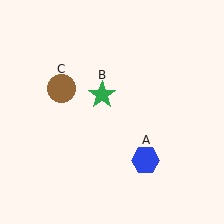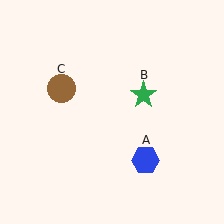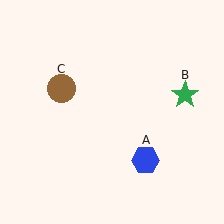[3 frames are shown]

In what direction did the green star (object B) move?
The green star (object B) moved right.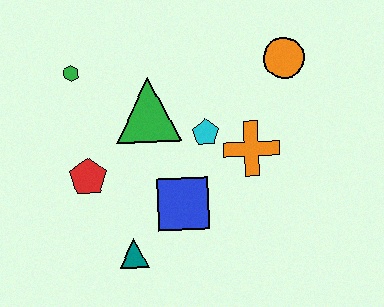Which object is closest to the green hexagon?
The green triangle is closest to the green hexagon.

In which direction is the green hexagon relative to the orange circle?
The green hexagon is to the left of the orange circle.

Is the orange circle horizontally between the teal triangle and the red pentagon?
No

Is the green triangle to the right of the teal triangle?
Yes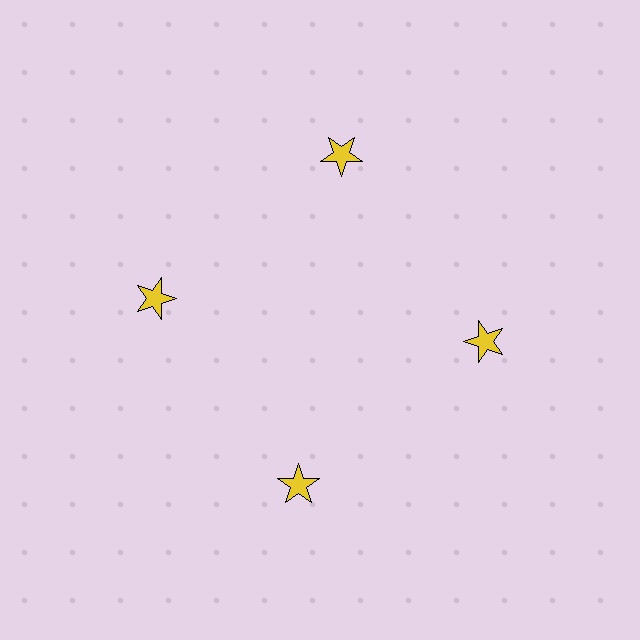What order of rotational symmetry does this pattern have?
This pattern has 4-fold rotational symmetry.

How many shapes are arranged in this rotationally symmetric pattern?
There are 4 shapes, arranged in 4 groups of 1.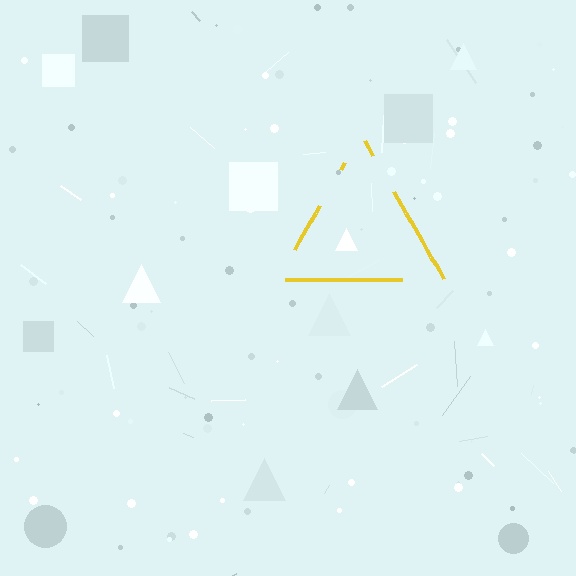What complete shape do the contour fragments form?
The contour fragments form a triangle.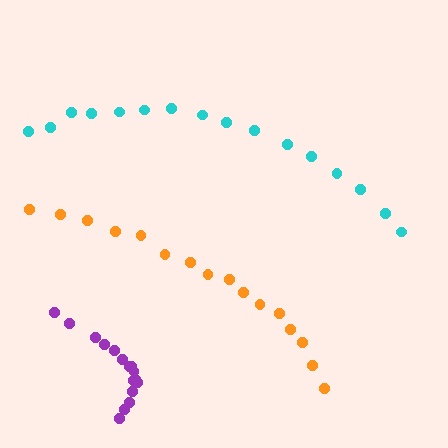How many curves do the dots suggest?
There are 3 distinct paths.